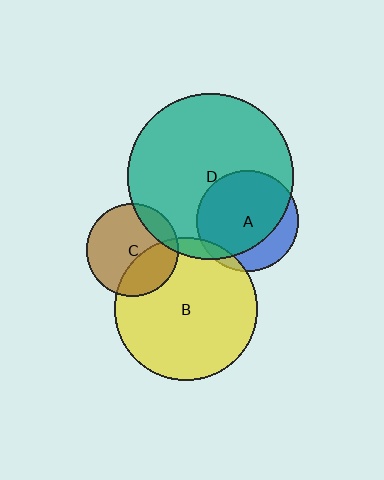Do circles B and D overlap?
Yes.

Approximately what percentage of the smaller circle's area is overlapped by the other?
Approximately 5%.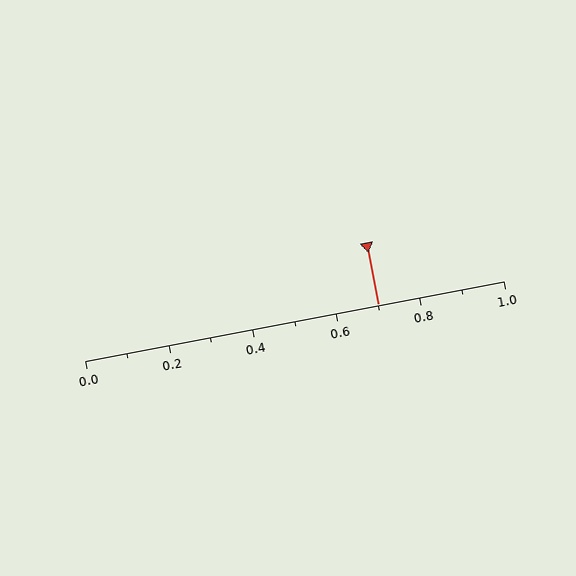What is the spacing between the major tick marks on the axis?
The major ticks are spaced 0.2 apart.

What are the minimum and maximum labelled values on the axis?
The axis runs from 0.0 to 1.0.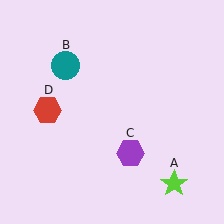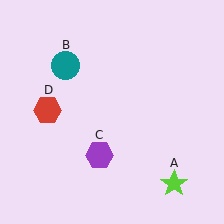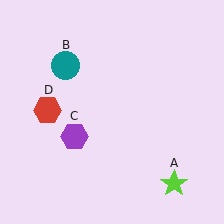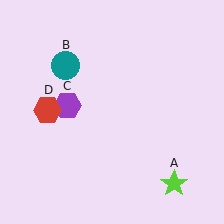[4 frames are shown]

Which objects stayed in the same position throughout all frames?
Lime star (object A) and teal circle (object B) and red hexagon (object D) remained stationary.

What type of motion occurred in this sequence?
The purple hexagon (object C) rotated clockwise around the center of the scene.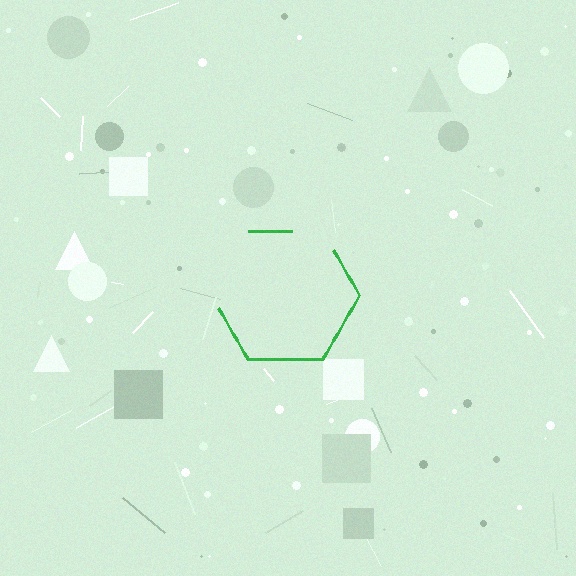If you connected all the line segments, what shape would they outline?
They would outline a hexagon.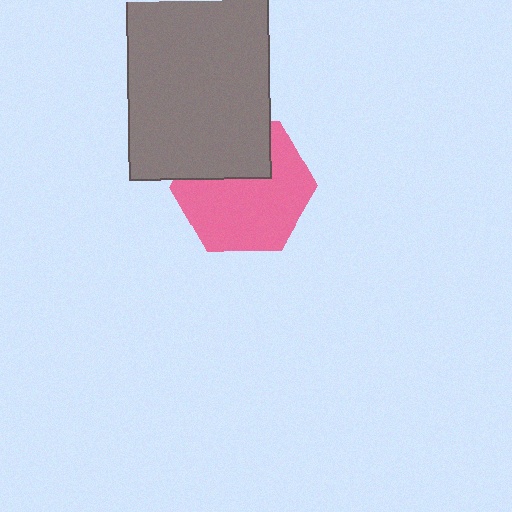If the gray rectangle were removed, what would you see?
You would see the complete pink hexagon.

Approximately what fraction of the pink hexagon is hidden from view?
Roughly 33% of the pink hexagon is hidden behind the gray rectangle.